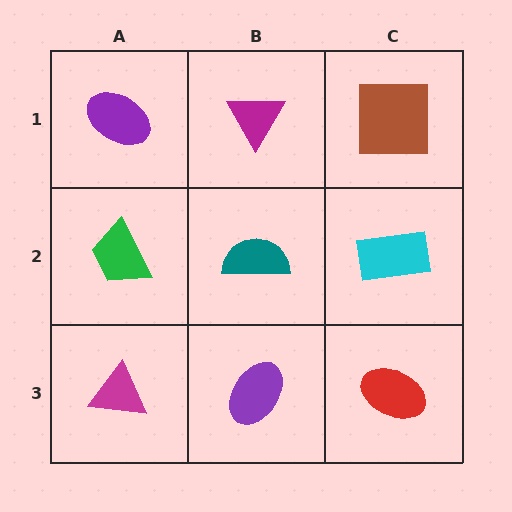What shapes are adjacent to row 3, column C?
A cyan rectangle (row 2, column C), a purple ellipse (row 3, column B).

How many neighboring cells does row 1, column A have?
2.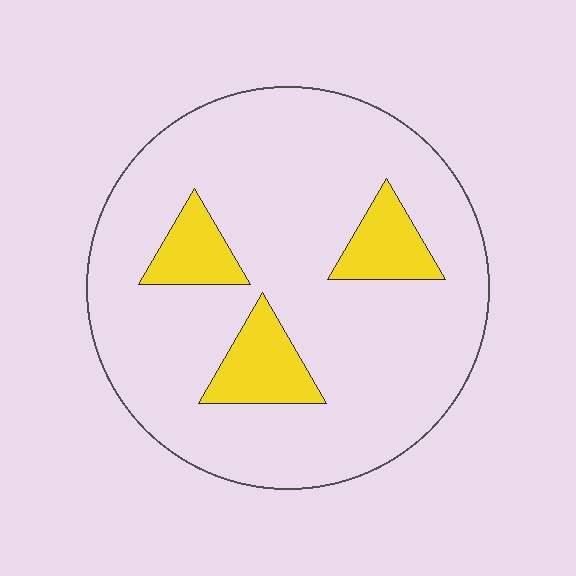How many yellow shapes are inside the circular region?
3.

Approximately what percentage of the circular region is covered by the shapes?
Approximately 15%.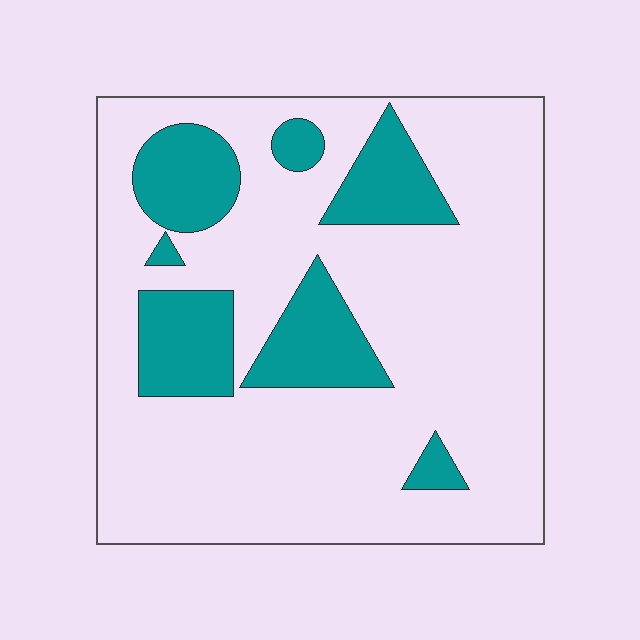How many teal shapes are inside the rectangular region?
7.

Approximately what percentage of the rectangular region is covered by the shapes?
Approximately 20%.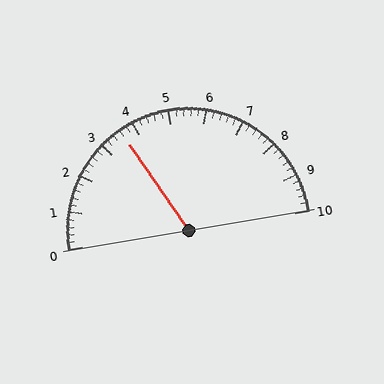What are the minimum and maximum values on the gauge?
The gauge ranges from 0 to 10.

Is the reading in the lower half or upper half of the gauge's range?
The reading is in the lower half of the range (0 to 10).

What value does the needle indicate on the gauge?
The needle indicates approximately 3.6.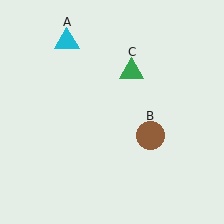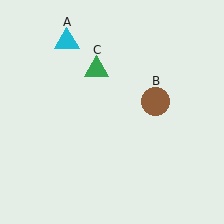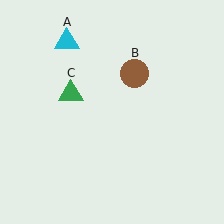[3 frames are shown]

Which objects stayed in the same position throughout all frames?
Cyan triangle (object A) remained stationary.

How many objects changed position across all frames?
2 objects changed position: brown circle (object B), green triangle (object C).